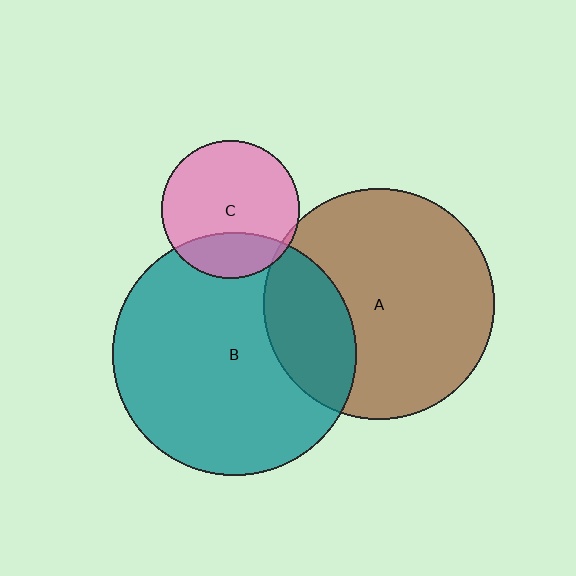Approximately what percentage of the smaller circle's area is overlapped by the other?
Approximately 25%.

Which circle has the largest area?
Circle B (teal).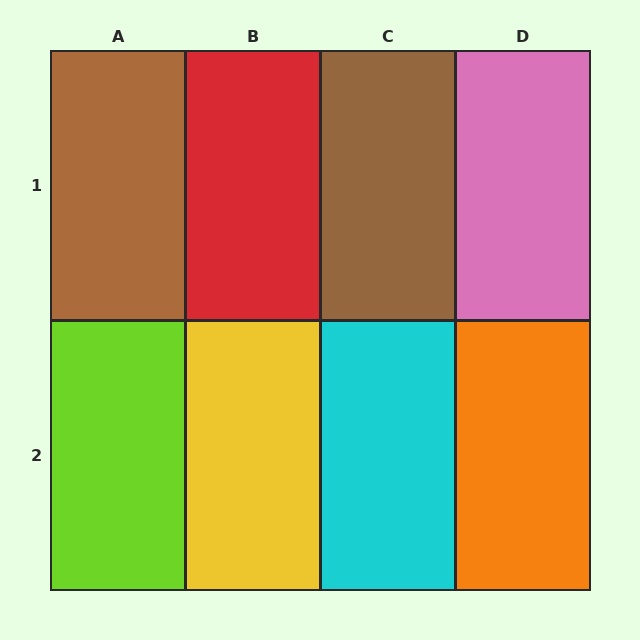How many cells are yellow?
1 cell is yellow.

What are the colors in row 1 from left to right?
Brown, red, brown, pink.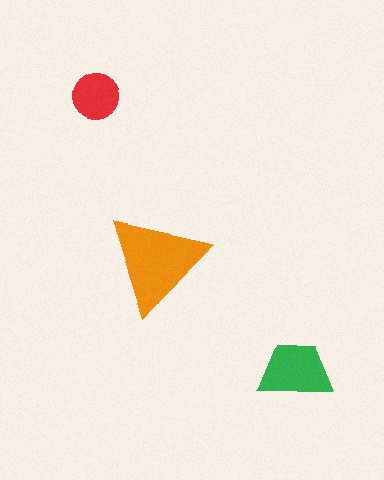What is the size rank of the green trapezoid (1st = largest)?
2nd.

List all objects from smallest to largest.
The red circle, the green trapezoid, the orange triangle.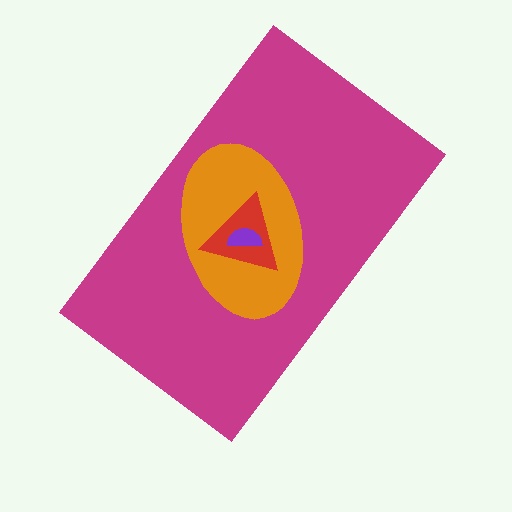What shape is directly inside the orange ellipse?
The red triangle.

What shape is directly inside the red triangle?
The purple semicircle.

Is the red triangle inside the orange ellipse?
Yes.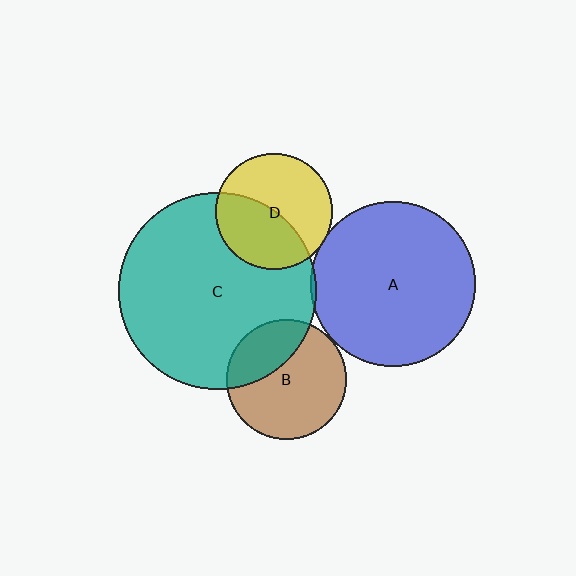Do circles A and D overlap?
Yes.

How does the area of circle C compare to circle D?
Approximately 2.9 times.